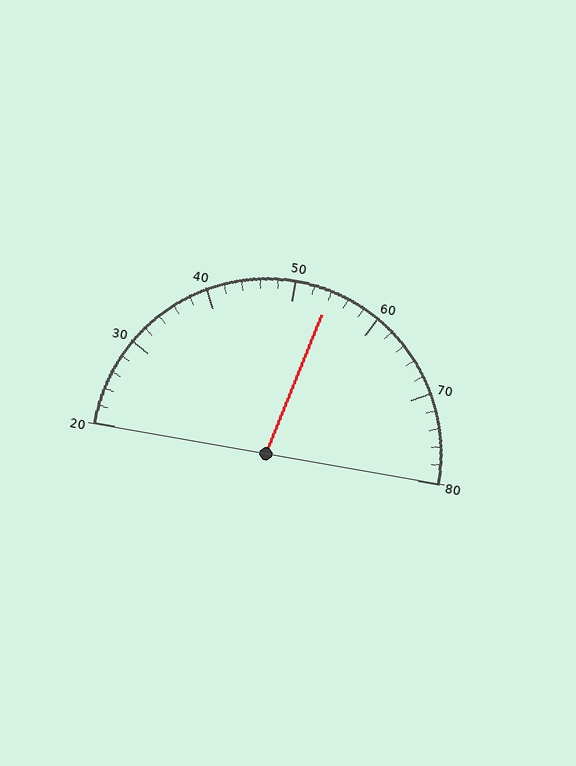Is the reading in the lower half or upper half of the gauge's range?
The reading is in the upper half of the range (20 to 80).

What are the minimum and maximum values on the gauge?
The gauge ranges from 20 to 80.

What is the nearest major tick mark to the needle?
The nearest major tick mark is 50.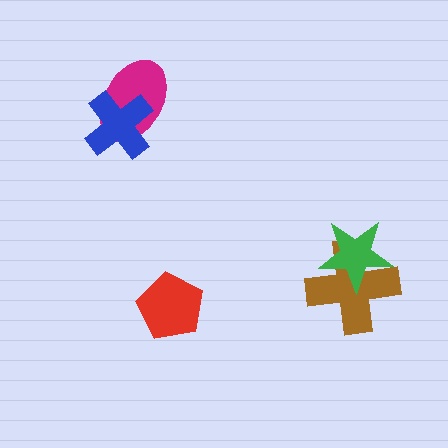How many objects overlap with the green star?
1 object overlaps with the green star.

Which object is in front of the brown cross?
The green star is in front of the brown cross.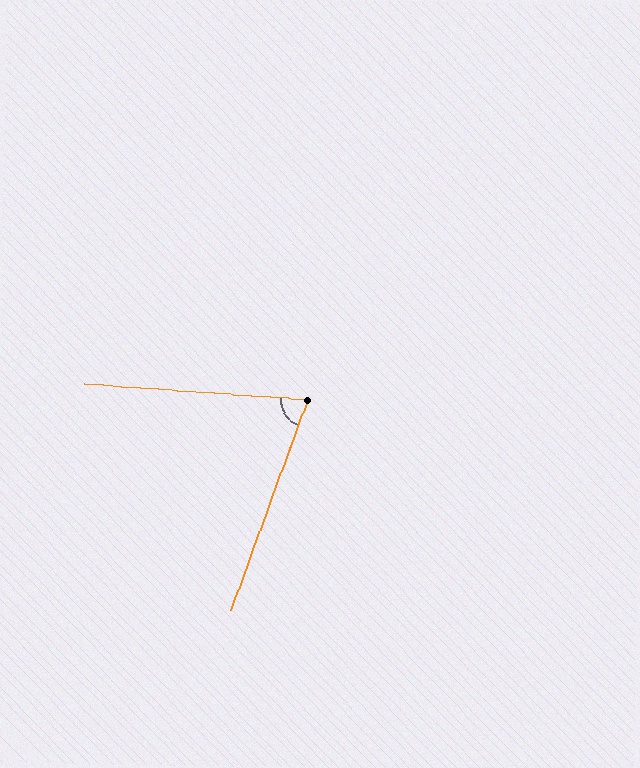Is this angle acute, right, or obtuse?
It is acute.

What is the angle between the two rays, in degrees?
Approximately 74 degrees.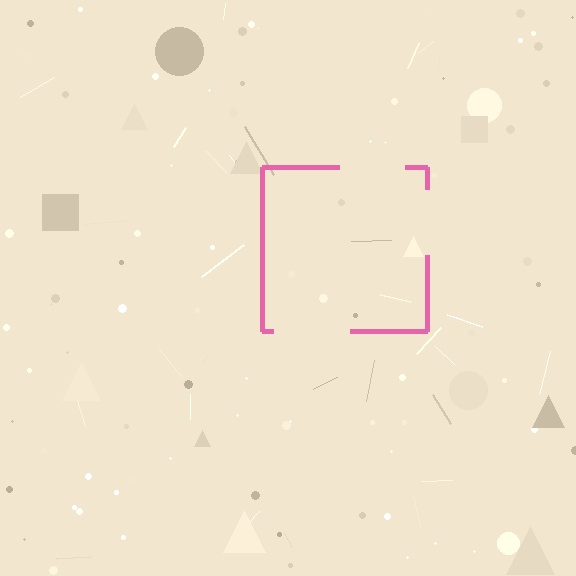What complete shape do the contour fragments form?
The contour fragments form a square.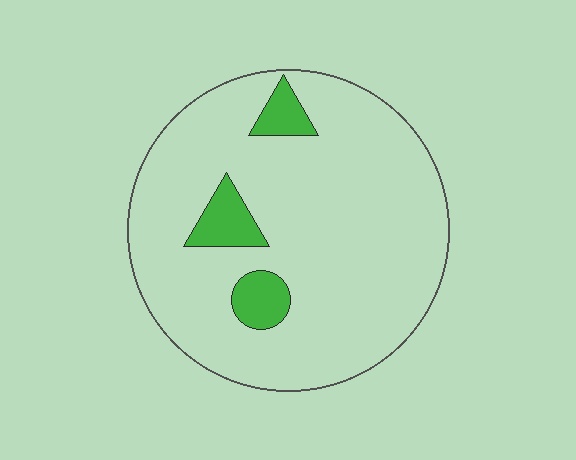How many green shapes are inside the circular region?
3.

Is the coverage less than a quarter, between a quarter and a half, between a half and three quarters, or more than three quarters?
Less than a quarter.